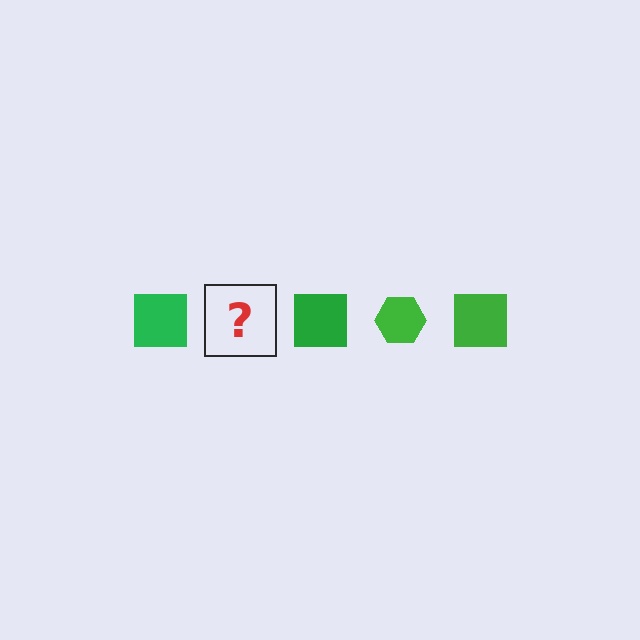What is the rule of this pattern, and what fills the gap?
The rule is that the pattern cycles through square, hexagon shapes in green. The gap should be filled with a green hexagon.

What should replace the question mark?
The question mark should be replaced with a green hexagon.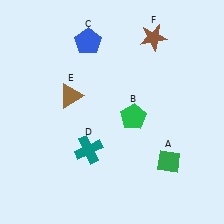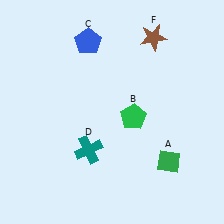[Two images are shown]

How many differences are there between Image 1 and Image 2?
There is 1 difference between the two images.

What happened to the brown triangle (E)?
The brown triangle (E) was removed in Image 2. It was in the top-left area of Image 1.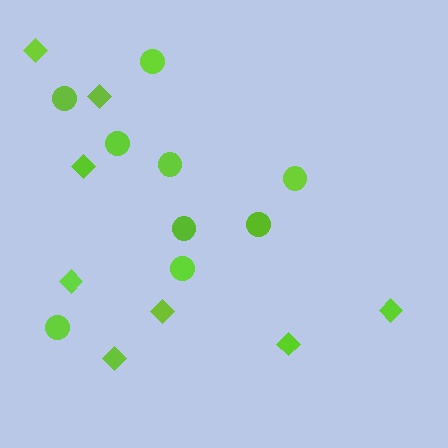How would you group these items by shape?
There are 2 groups: one group of diamonds (8) and one group of circles (9).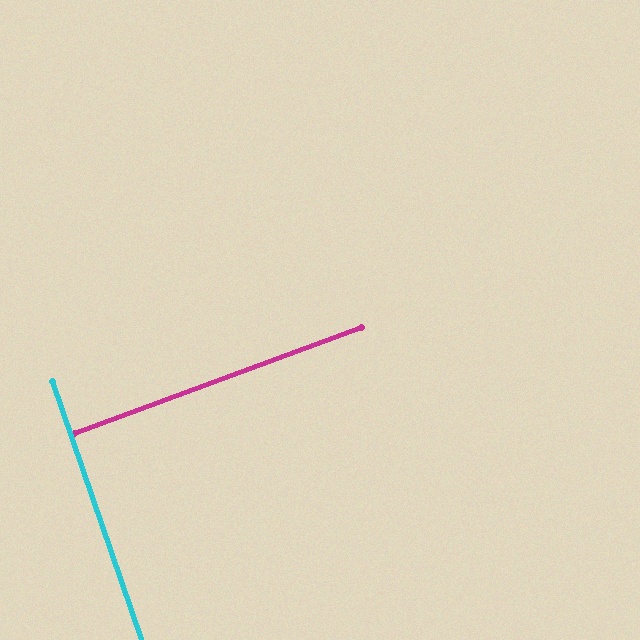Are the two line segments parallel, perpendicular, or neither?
Perpendicular — they meet at approximately 89°.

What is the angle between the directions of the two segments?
Approximately 89 degrees.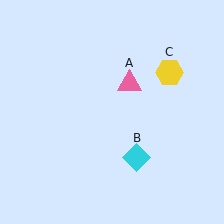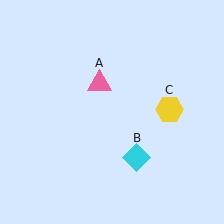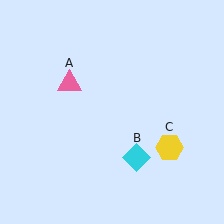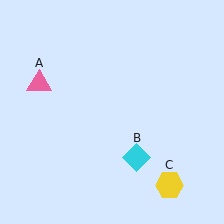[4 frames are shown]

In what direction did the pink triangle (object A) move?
The pink triangle (object A) moved left.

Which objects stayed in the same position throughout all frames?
Cyan diamond (object B) remained stationary.